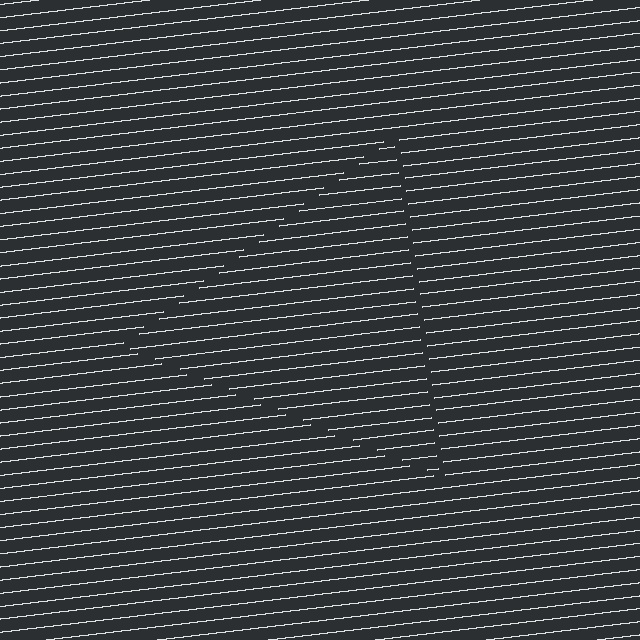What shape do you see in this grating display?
An illusory triangle. The interior of the shape contains the same grating, shifted by half a period — the contour is defined by the phase discontinuity where line-ends from the inner and outer gratings abut.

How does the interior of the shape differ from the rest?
The interior of the shape contains the same grating, shifted by half a period — the contour is defined by the phase discontinuity where line-ends from the inner and outer gratings abut.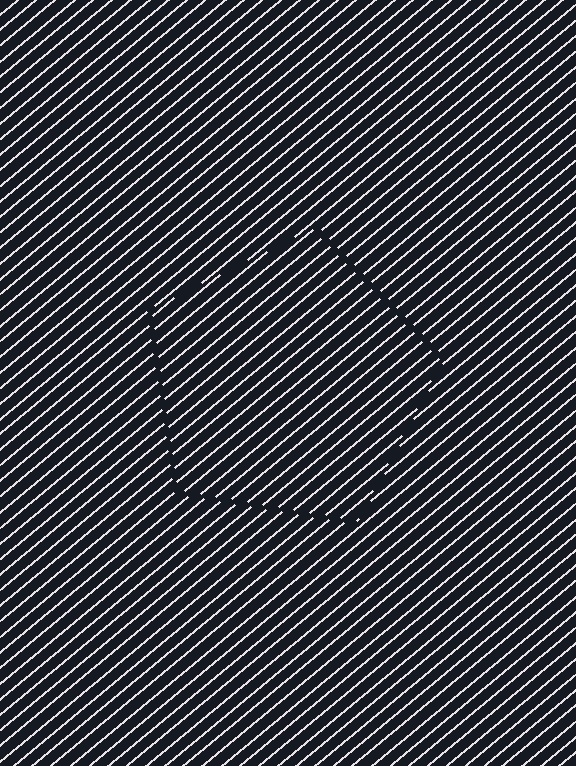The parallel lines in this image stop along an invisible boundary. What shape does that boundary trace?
An illusory pentagon. The interior of the shape contains the same grating, shifted by half a period — the contour is defined by the phase discontinuity where line-ends from the inner and outer gratings abut.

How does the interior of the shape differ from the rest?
The interior of the shape contains the same grating, shifted by half a period — the contour is defined by the phase discontinuity where line-ends from the inner and outer gratings abut.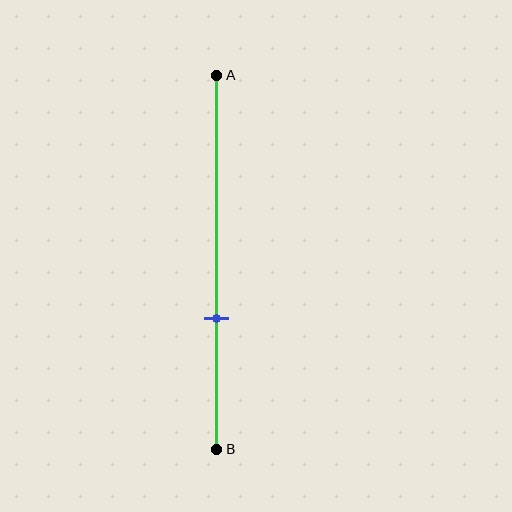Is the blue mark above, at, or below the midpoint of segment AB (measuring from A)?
The blue mark is below the midpoint of segment AB.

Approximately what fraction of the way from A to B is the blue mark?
The blue mark is approximately 65% of the way from A to B.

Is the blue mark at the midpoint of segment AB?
No, the mark is at about 65% from A, not at the 50% midpoint.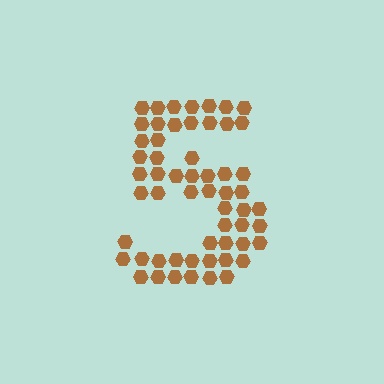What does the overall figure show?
The overall figure shows the digit 5.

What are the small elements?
The small elements are hexagons.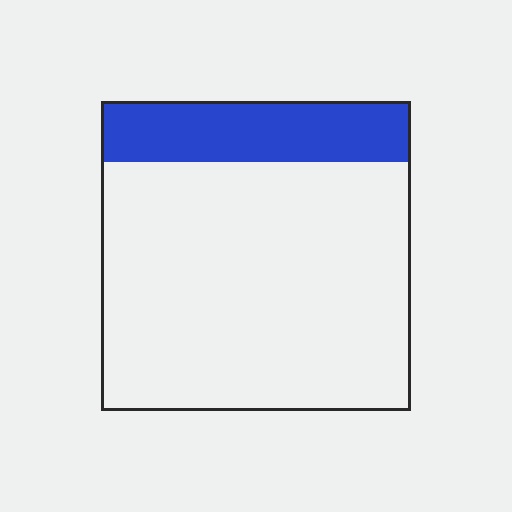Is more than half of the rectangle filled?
No.